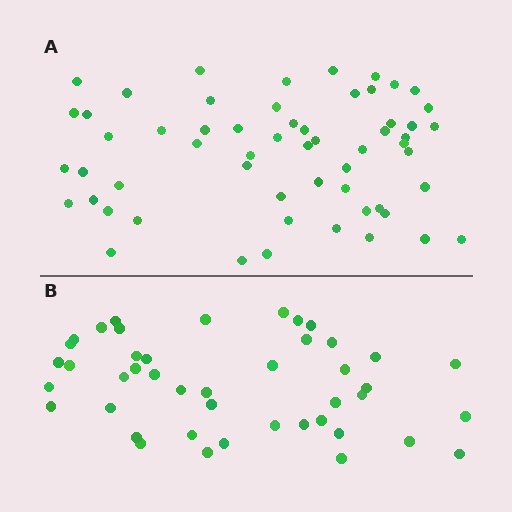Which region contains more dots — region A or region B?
Region A (the top region) has more dots.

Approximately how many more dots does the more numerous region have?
Region A has approximately 15 more dots than region B.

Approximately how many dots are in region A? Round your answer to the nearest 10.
About 60 dots. (The exact count is 58, which rounds to 60.)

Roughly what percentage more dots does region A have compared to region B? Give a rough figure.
About 30% more.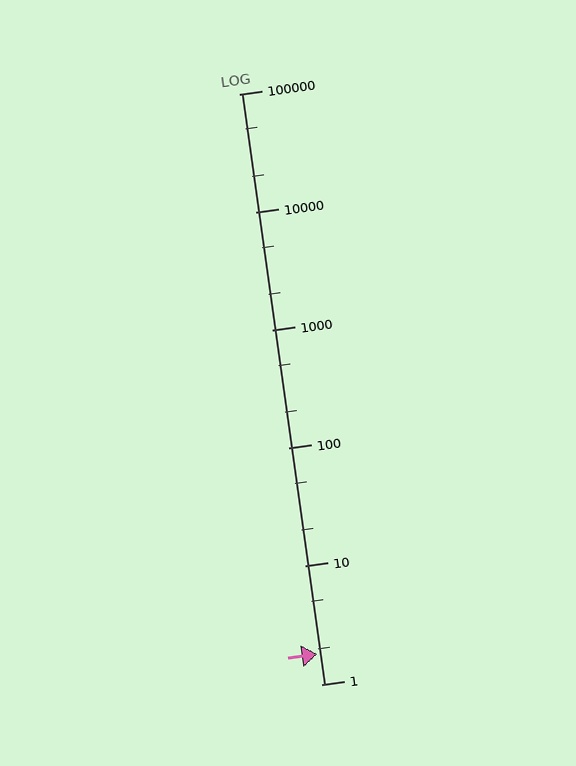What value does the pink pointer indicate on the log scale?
The pointer indicates approximately 1.8.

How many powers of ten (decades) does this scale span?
The scale spans 5 decades, from 1 to 100000.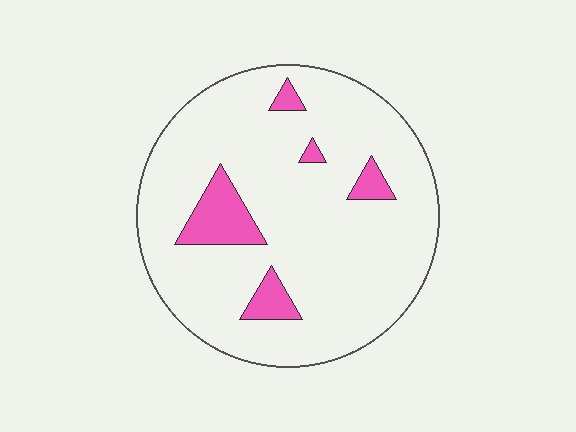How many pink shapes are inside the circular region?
5.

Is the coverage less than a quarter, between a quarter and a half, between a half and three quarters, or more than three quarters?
Less than a quarter.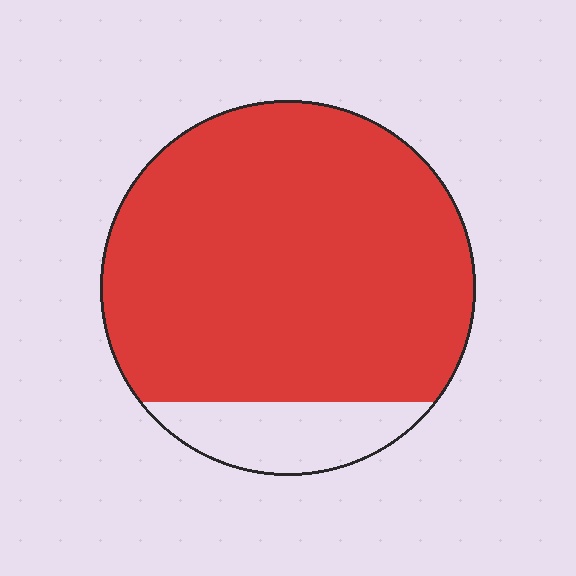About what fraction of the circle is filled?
About seven eighths (7/8).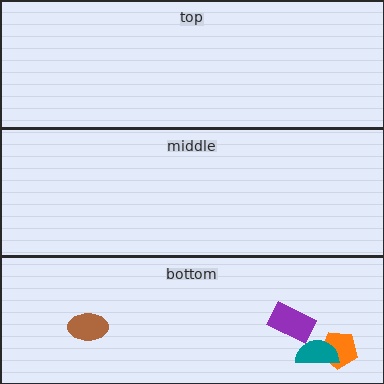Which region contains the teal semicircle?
The bottom region.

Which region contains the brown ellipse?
The bottom region.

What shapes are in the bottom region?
The orange pentagon, the purple rectangle, the teal semicircle, the brown ellipse.